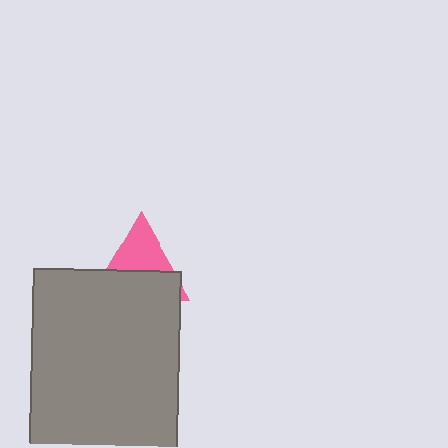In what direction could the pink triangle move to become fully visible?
The pink triangle could move up. That would shift it out from behind the gray rectangle entirely.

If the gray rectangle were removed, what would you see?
You would see the complete pink triangle.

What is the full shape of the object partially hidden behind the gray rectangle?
The partially hidden object is a pink triangle.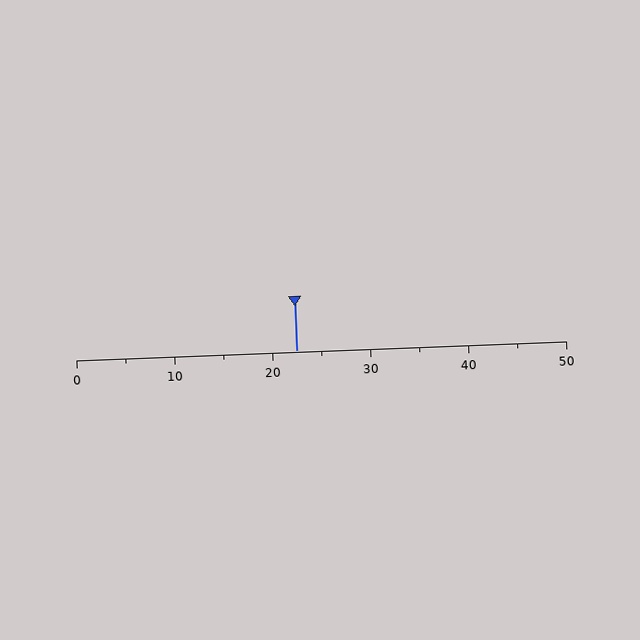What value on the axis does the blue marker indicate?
The marker indicates approximately 22.5.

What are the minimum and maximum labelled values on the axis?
The axis runs from 0 to 50.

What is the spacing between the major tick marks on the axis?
The major ticks are spaced 10 apart.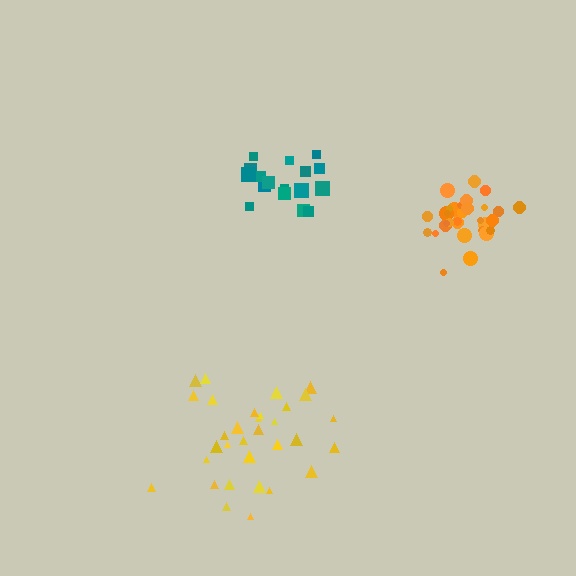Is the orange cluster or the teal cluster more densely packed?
Orange.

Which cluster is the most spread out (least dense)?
Yellow.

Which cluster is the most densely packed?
Orange.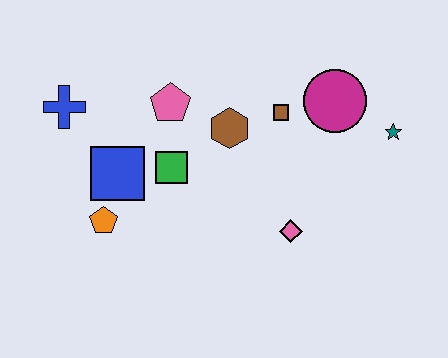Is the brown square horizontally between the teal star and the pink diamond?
No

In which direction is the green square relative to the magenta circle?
The green square is to the left of the magenta circle.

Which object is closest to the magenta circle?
The brown square is closest to the magenta circle.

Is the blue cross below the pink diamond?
No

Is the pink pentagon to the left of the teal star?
Yes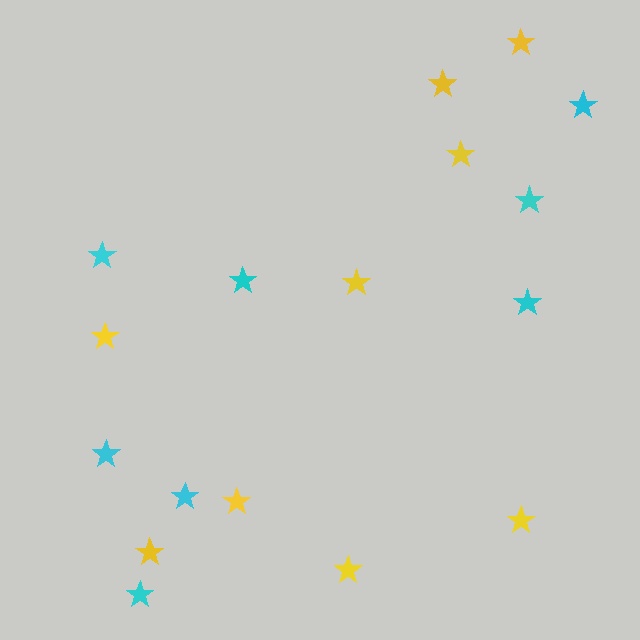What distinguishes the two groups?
There are 2 groups: one group of cyan stars (8) and one group of yellow stars (9).